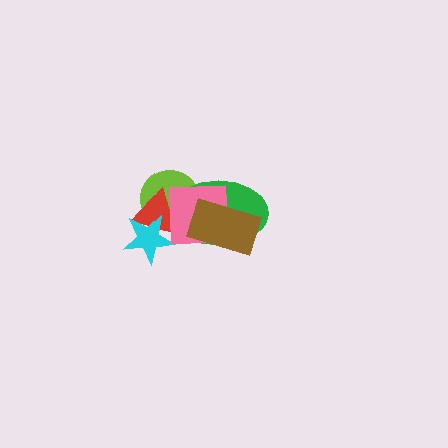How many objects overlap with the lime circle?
4 objects overlap with the lime circle.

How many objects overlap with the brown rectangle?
2 objects overlap with the brown rectangle.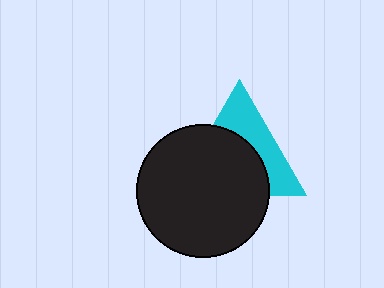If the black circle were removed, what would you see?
You would see the complete cyan triangle.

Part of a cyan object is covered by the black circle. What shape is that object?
It is a triangle.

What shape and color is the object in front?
The object in front is a black circle.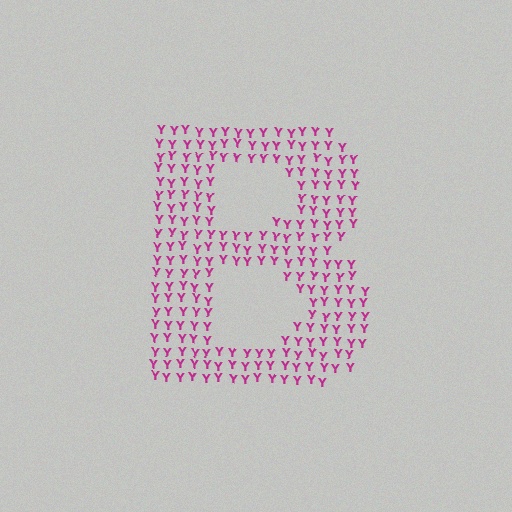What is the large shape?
The large shape is the letter B.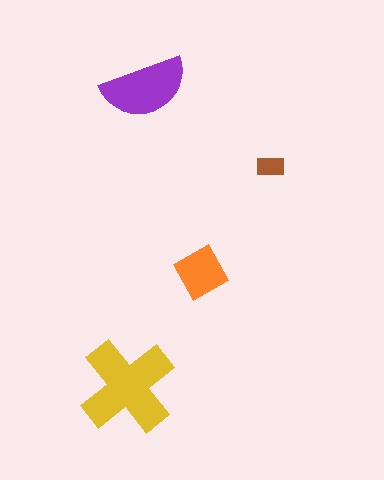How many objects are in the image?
There are 4 objects in the image.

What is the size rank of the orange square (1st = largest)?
3rd.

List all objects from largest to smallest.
The yellow cross, the purple semicircle, the orange square, the brown rectangle.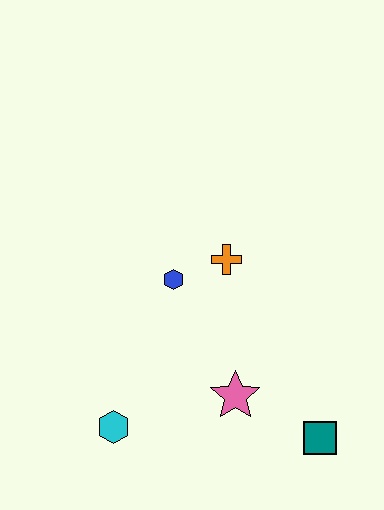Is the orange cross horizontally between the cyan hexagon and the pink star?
Yes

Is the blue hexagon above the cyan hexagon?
Yes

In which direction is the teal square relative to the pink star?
The teal square is to the right of the pink star.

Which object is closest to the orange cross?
The blue hexagon is closest to the orange cross.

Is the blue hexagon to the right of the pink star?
No